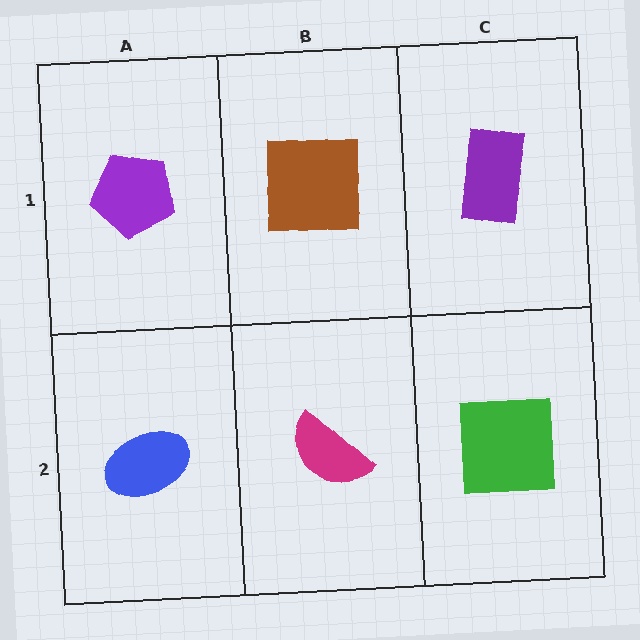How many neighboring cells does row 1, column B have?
3.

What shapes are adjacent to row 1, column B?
A magenta semicircle (row 2, column B), a purple pentagon (row 1, column A), a purple rectangle (row 1, column C).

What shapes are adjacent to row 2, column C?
A purple rectangle (row 1, column C), a magenta semicircle (row 2, column B).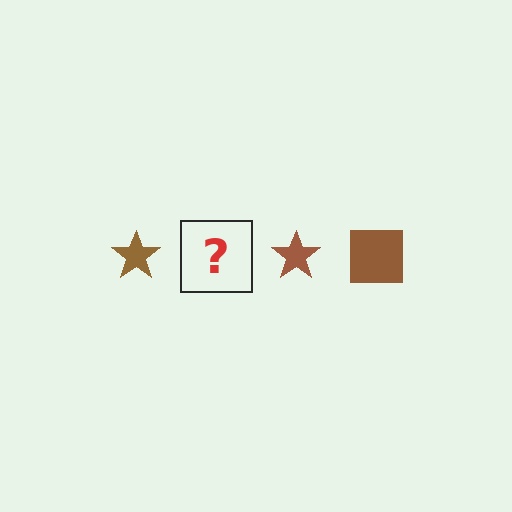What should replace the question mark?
The question mark should be replaced with a brown square.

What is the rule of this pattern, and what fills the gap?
The rule is that the pattern cycles through star, square shapes in brown. The gap should be filled with a brown square.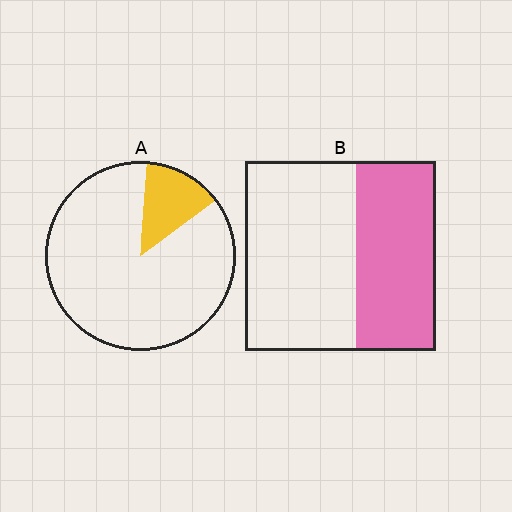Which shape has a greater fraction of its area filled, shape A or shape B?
Shape B.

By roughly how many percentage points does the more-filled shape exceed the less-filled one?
By roughly 30 percentage points (B over A).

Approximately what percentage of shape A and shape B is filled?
A is approximately 15% and B is approximately 40%.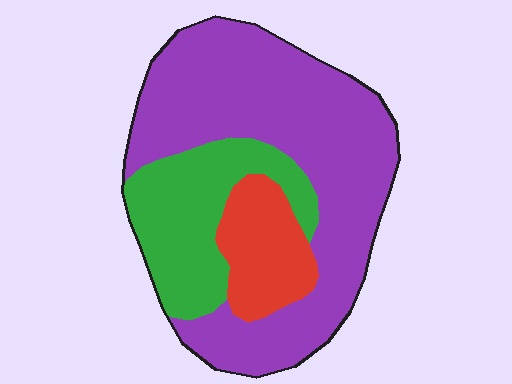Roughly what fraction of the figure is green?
Green covers roughly 25% of the figure.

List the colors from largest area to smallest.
From largest to smallest: purple, green, red.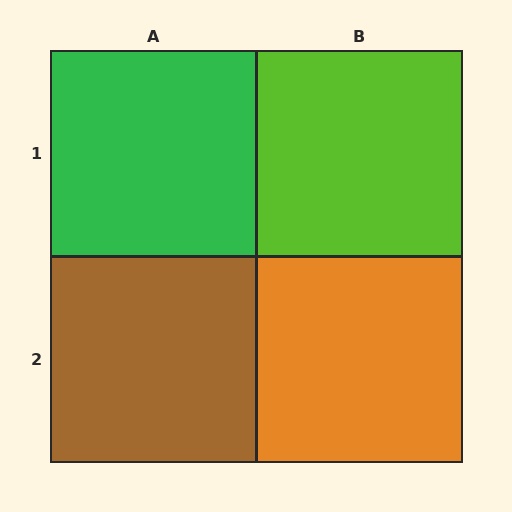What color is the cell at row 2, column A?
Brown.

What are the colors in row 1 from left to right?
Green, lime.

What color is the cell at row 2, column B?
Orange.